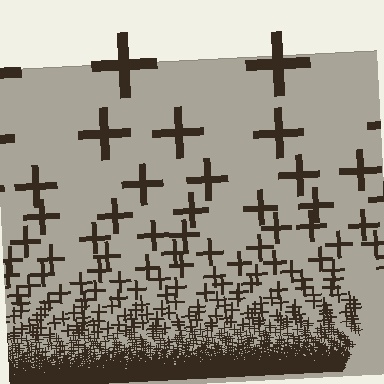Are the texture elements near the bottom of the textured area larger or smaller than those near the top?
Smaller. The gradient is inverted — elements near the bottom are smaller and denser.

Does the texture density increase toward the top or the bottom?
Density increases toward the bottom.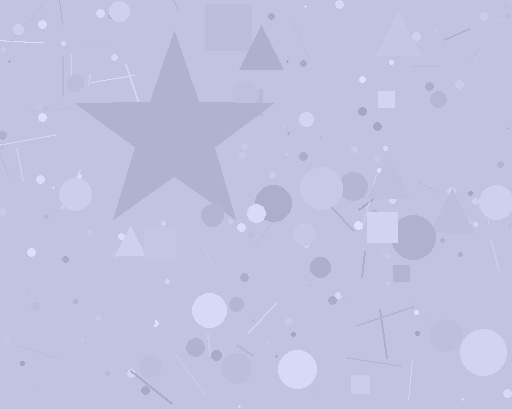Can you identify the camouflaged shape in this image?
The camouflaged shape is a star.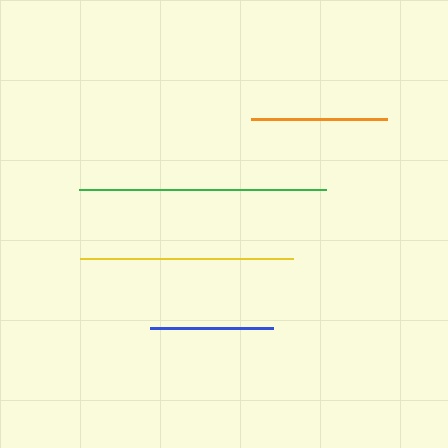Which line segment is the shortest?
The blue line is the shortest at approximately 122 pixels.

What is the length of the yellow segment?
The yellow segment is approximately 214 pixels long.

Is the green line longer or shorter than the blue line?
The green line is longer than the blue line.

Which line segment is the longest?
The green line is the longest at approximately 247 pixels.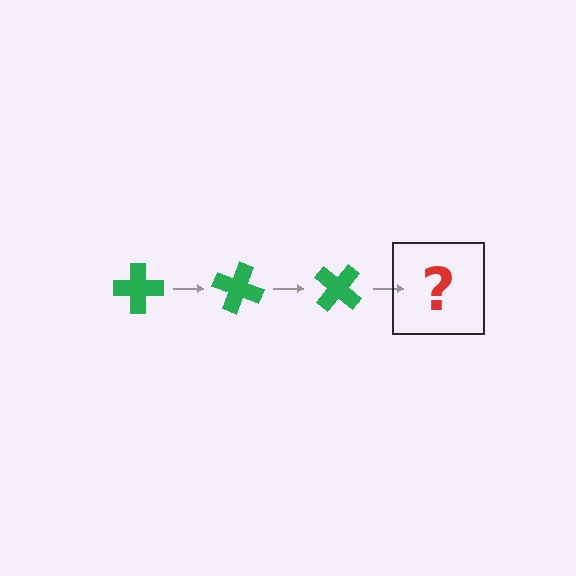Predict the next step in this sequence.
The next step is a green cross rotated 60 degrees.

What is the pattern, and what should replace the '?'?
The pattern is that the cross rotates 20 degrees each step. The '?' should be a green cross rotated 60 degrees.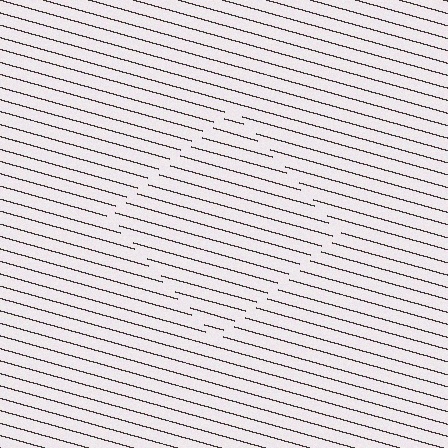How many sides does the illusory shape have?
4 sides — the line-ends trace a square.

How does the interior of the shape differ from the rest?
The interior of the shape contains the same grating, shifted by half a period — the contour is defined by the phase discontinuity where line-ends from the inner and outer gratings abut.